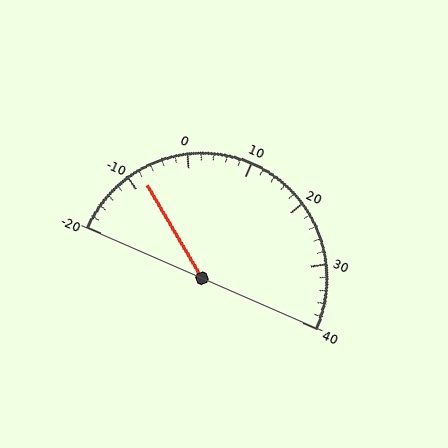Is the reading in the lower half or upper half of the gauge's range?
The reading is in the lower half of the range (-20 to 40).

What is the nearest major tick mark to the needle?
The nearest major tick mark is -10.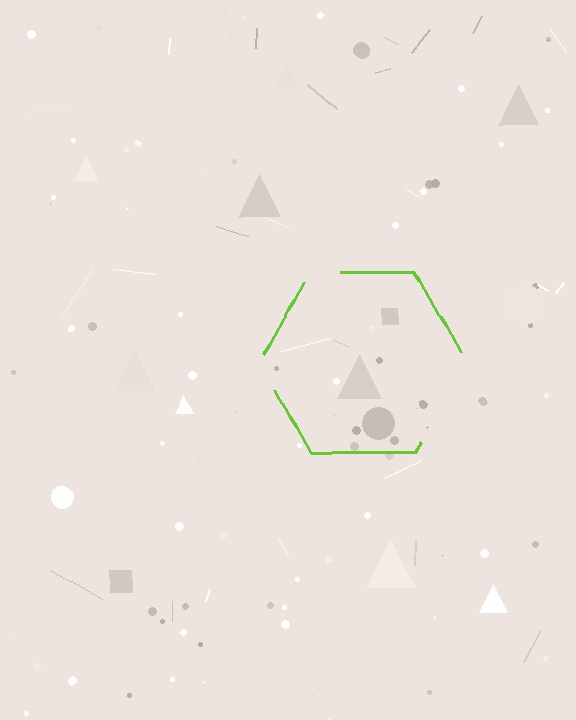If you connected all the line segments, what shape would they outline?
They would outline a hexagon.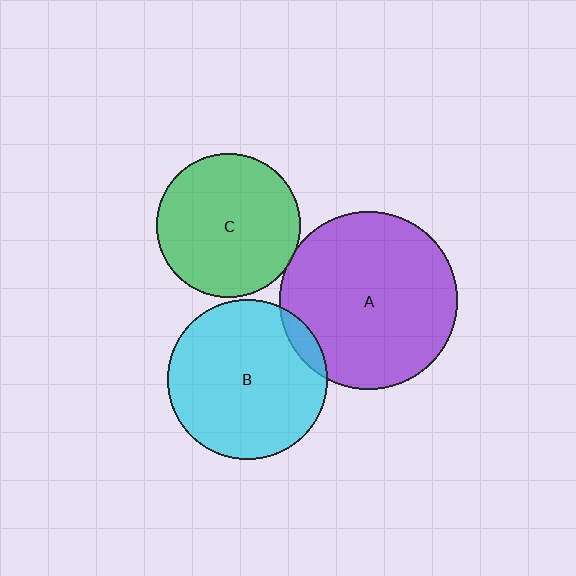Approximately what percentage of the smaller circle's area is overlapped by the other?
Approximately 5%.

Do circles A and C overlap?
Yes.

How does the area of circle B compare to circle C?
Approximately 1.2 times.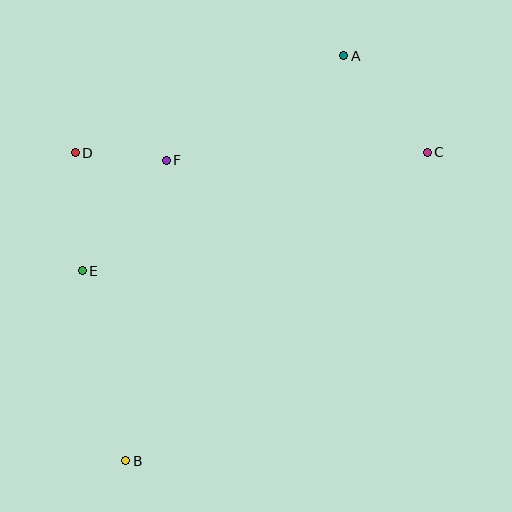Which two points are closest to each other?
Points D and F are closest to each other.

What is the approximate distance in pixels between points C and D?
The distance between C and D is approximately 352 pixels.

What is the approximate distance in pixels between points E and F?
The distance between E and F is approximately 139 pixels.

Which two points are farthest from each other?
Points A and B are farthest from each other.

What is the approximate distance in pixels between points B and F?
The distance between B and F is approximately 303 pixels.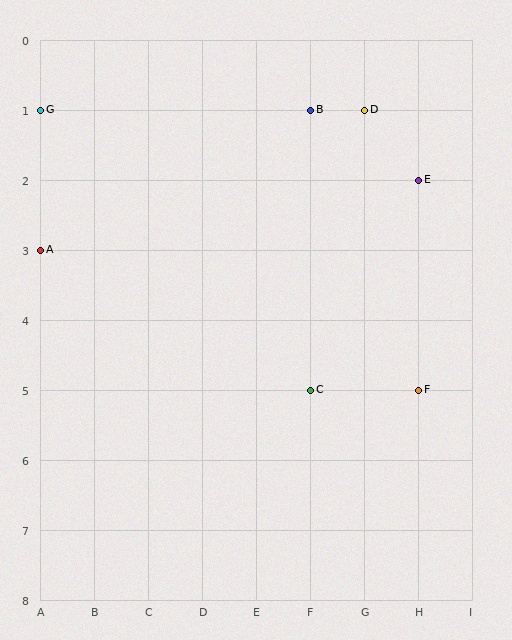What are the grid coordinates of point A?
Point A is at grid coordinates (A, 3).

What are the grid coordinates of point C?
Point C is at grid coordinates (F, 5).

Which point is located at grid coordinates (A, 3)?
Point A is at (A, 3).